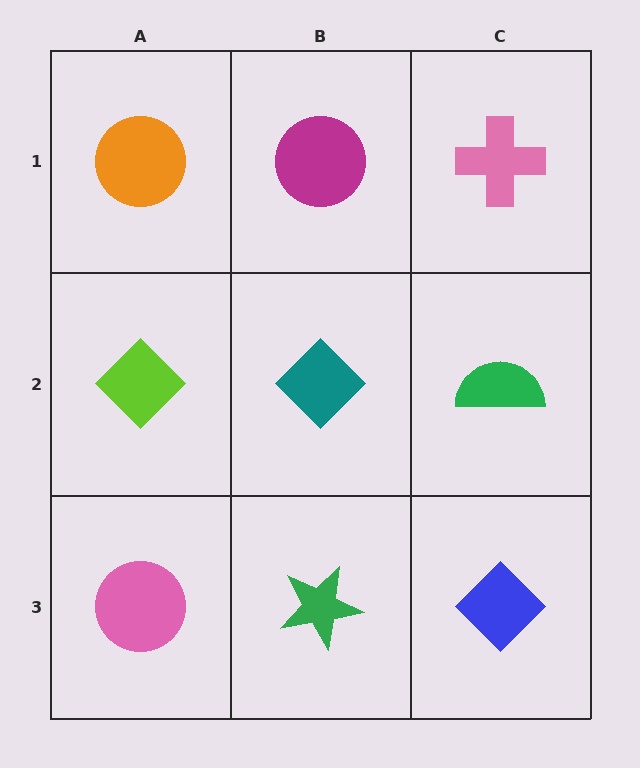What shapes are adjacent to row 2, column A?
An orange circle (row 1, column A), a pink circle (row 3, column A), a teal diamond (row 2, column B).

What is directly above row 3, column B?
A teal diamond.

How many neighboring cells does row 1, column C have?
2.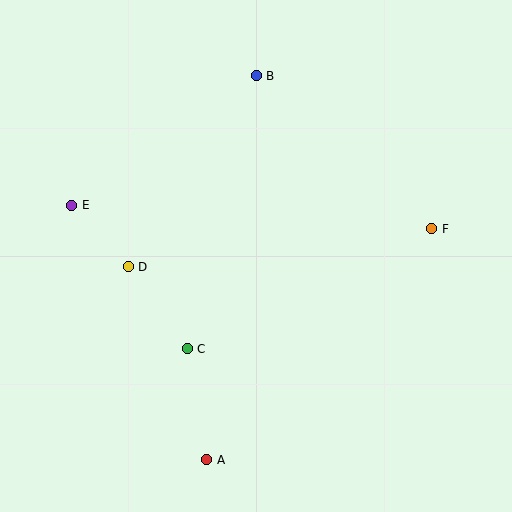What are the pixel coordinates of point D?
Point D is at (128, 267).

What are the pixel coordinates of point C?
Point C is at (187, 349).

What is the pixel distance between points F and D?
The distance between F and D is 306 pixels.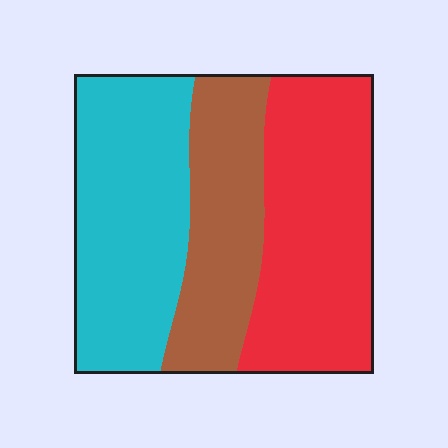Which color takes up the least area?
Brown, at roughly 25%.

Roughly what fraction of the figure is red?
Red covers 38% of the figure.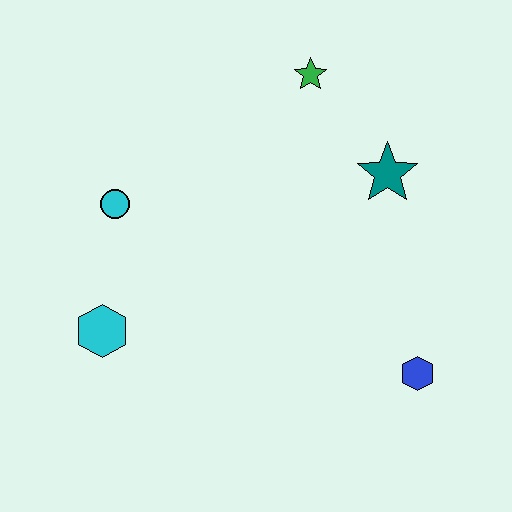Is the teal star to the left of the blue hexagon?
Yes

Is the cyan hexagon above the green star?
No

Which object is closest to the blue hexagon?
The teal star is closest to the blue hexagon.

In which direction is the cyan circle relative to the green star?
The cyan circle is to the left of the green star.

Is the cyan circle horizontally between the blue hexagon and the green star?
No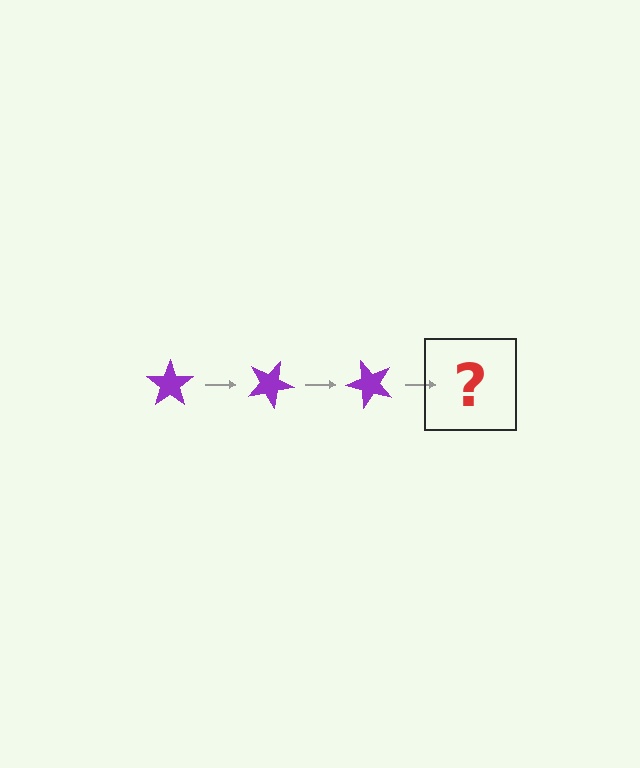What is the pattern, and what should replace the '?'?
The pattern is that the star rotates 25 degrees each step. The '?' should be a purple star rotated 75 degrees.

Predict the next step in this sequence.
The next step is a purple star rotated 75 degrees.